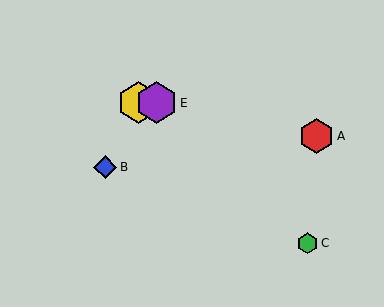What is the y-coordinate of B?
Object B is at y≈167.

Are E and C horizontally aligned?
No, E is at y≈103 and C is at y≈243.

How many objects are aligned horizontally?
2 objects (D, E) are aligned horizontally.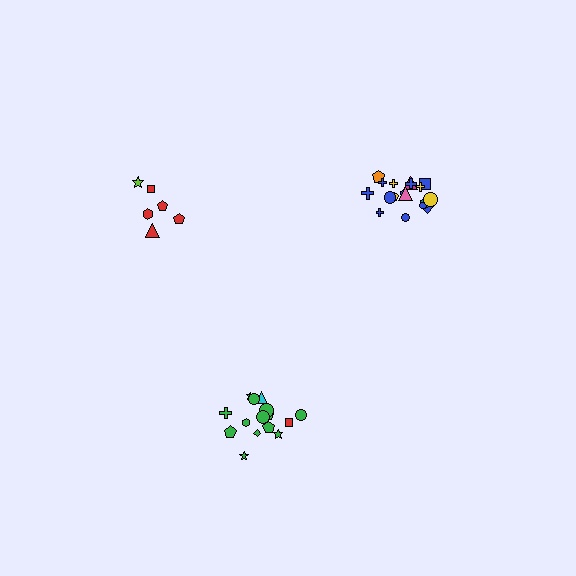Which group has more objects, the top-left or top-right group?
The top-right group.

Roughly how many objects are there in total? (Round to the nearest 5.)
Roughly 40 objects in total.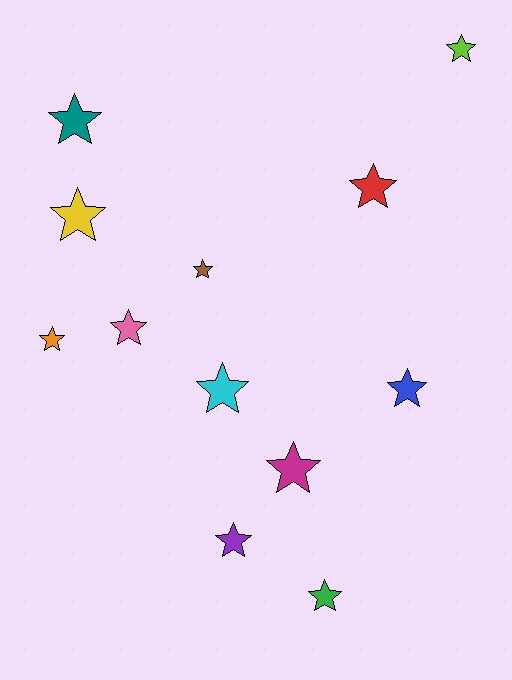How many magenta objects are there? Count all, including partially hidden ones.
There is 1 magenta object.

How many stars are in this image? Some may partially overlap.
There are 12 stars.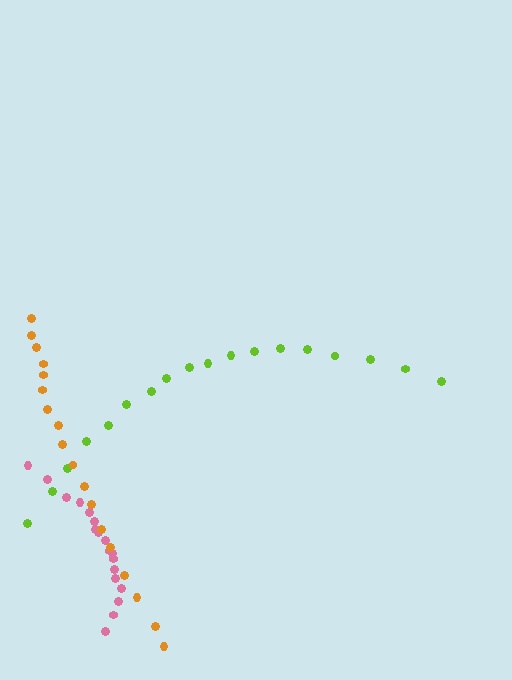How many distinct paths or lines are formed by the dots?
There are 3 distinct paths.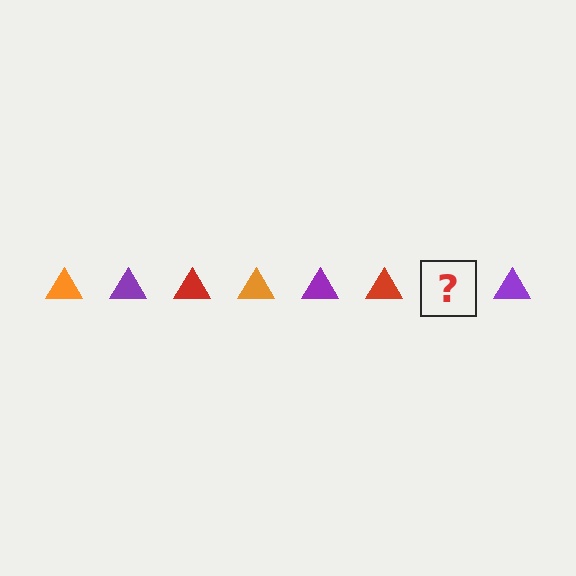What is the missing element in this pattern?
The missing element is an orange triangle.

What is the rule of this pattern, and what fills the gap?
The rule is that the pattern cycles through orange, purple, red triangles. The gap should be filled with an orange triangle.